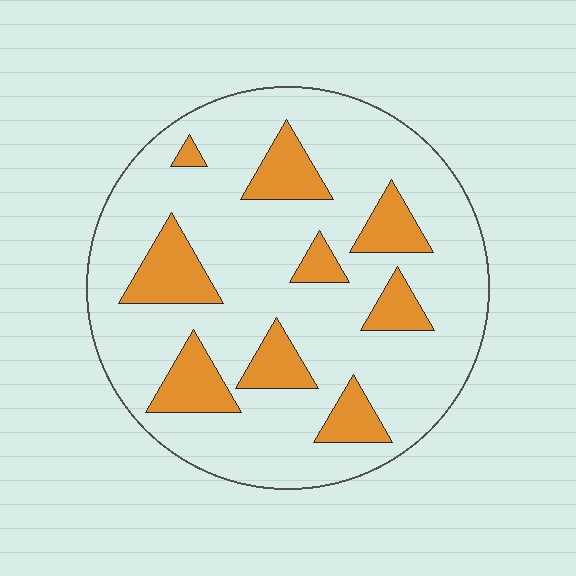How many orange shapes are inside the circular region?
9.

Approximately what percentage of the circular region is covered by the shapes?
Approximately 20%.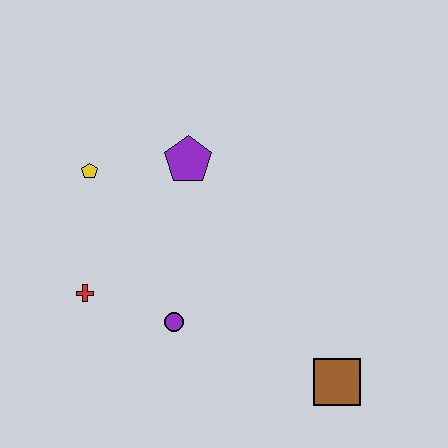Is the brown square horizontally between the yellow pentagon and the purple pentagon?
No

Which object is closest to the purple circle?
The red cross is closest to the purple circle.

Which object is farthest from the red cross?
The brown square is farthest from the red cross.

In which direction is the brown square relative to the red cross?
The brown square is to the right of the red cross.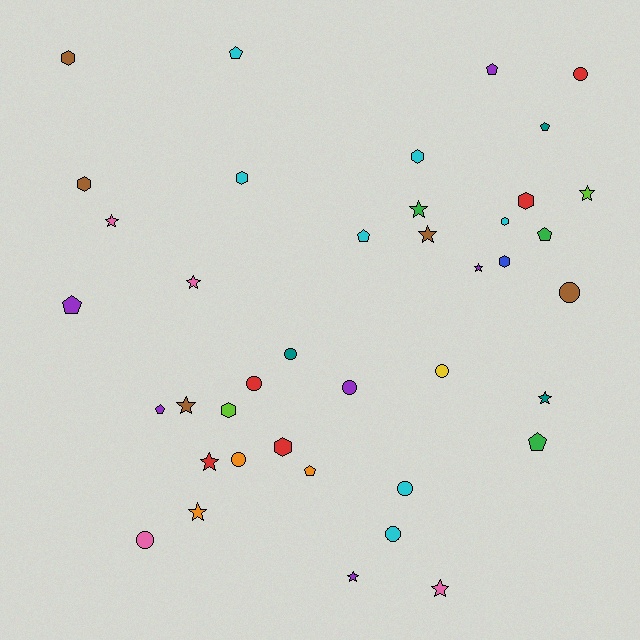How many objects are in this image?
There are 40 objects.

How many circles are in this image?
There are 10 circles.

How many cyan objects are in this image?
There are 7 cyan objects.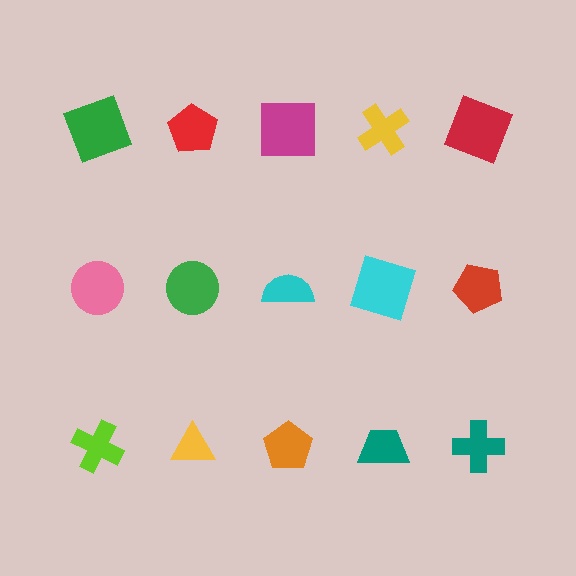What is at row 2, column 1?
A pink circle.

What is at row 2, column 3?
A cyan semicircle.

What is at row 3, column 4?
A teal trapezoid.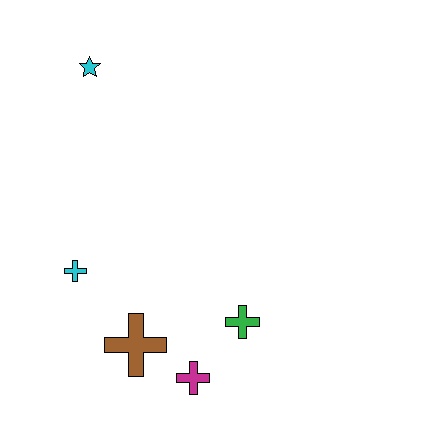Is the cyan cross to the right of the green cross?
No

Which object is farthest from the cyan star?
The magenta cross is farthest from the cyan star.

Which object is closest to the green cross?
The magenta cross is closest to the green cross.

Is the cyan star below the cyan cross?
No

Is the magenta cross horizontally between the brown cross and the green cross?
Yes